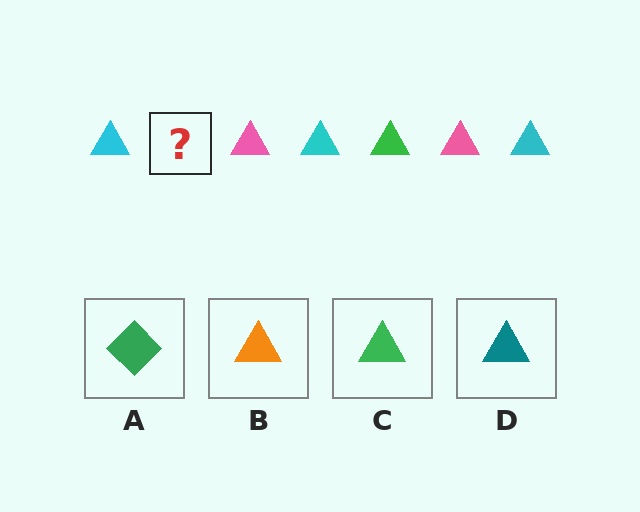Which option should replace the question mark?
Option C.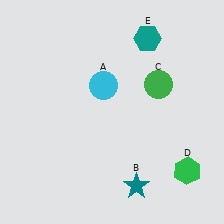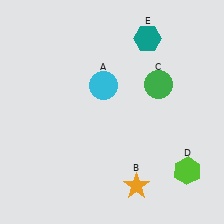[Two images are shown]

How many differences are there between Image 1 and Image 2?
There are 2 differences between the two images.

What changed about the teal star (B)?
In Image 1, B is teal. In Image 2, it changed to orange.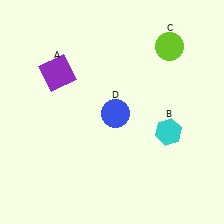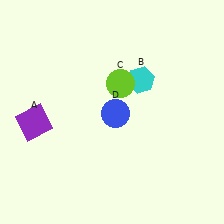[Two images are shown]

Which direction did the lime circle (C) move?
The lime circle (C) moved left.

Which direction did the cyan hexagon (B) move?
The cyan hexagon (B) moved up.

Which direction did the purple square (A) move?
The purple square (A) moved down.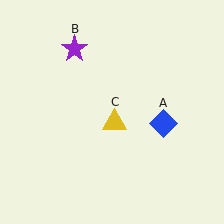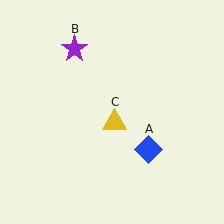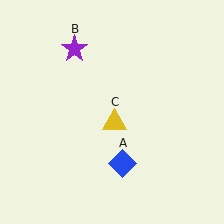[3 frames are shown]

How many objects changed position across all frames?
1 object changed position: blue diamond (object A).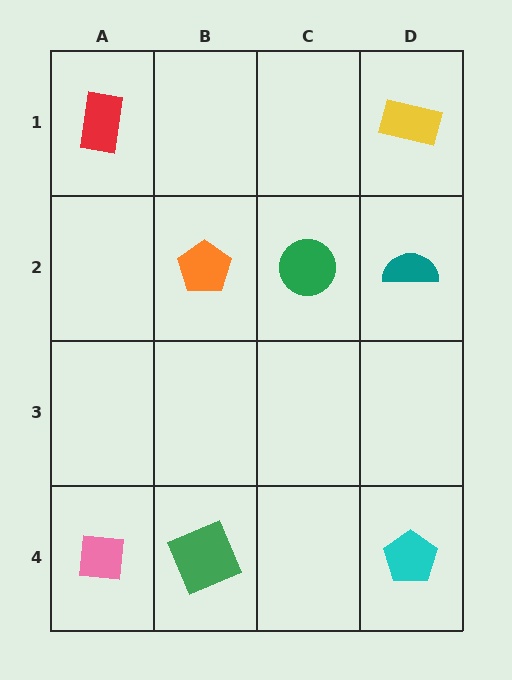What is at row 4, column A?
A pink square.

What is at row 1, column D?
A yellow rectangle.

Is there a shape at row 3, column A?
No, that cell is empty.